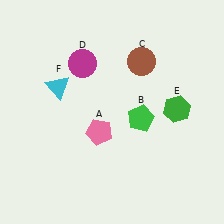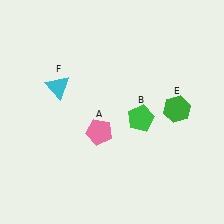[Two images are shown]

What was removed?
The magenta circle (D), the brown circle (C) were removed in Image 2.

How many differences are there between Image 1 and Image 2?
There are 2 differences between the two images.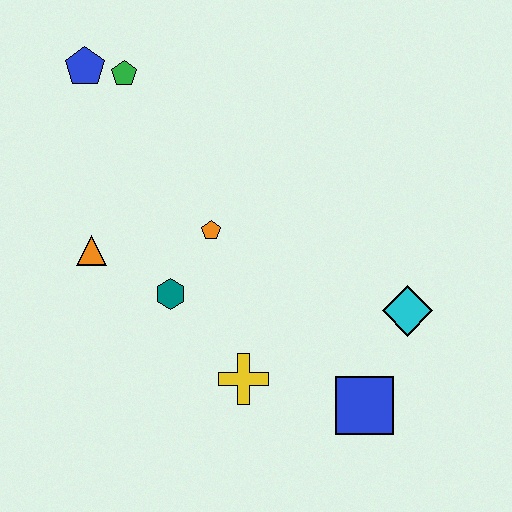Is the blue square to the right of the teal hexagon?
Yes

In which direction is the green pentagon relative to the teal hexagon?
The green pentagon is above the teal hexagon.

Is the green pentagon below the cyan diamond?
No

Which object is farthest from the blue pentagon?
The blue square is farthest from the blue pentagon.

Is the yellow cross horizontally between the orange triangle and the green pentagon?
No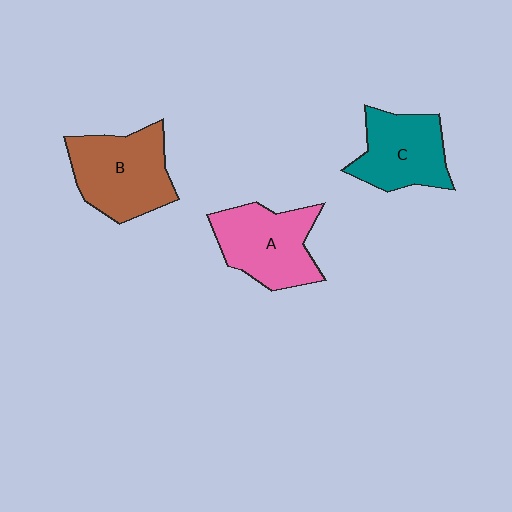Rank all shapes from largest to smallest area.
From largest to smallest: B (brown), A (pink), C (teal).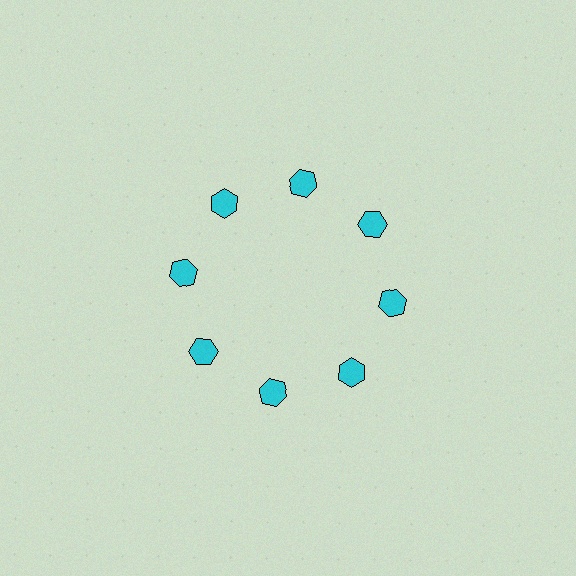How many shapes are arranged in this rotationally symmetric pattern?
There are 8 shapes, arranged in 8 groups of 1.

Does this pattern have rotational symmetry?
Yes, this pattern has 8-fold rotational symmetry. It looks the same after rotating 45 degrees around the center.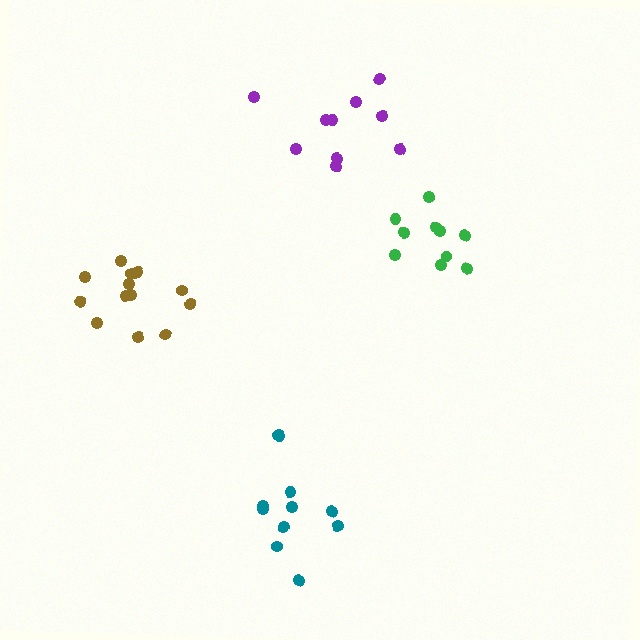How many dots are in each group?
Group 1: 11 dots, Group 2: 10 dots, Group 3: 14 dots, Group 4: 10 dots (45 total).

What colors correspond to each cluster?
The clusters are colored: teal, purple, brown, green.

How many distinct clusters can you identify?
There are 4 distinct clusters.